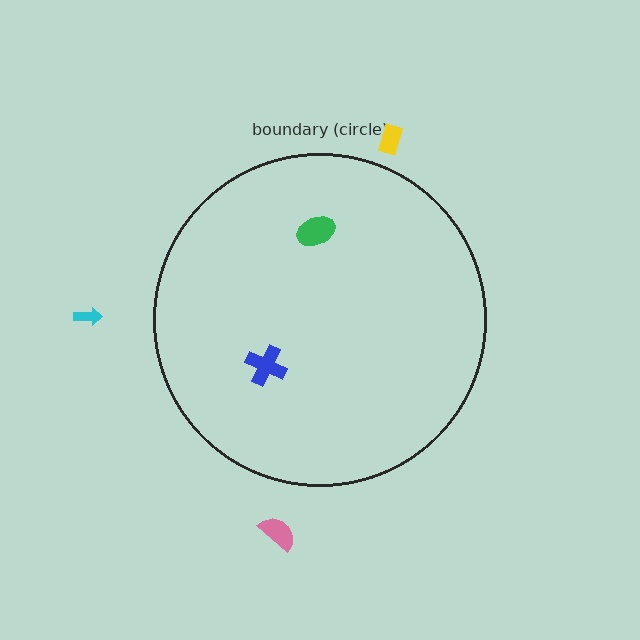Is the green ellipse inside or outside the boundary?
Inside.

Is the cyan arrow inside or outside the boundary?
Outside.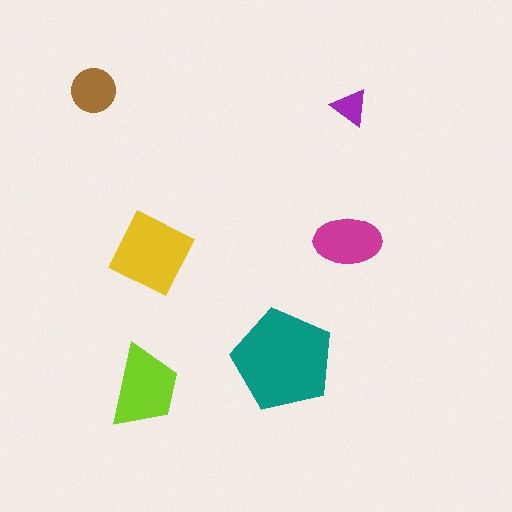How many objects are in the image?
There are 6 objects in the image.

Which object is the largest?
The teal pentagon.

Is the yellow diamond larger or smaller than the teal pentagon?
Smaller.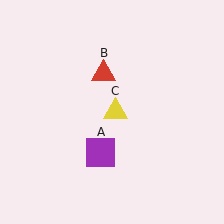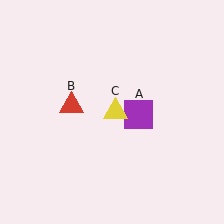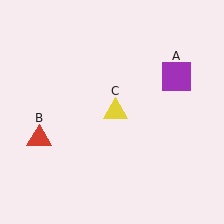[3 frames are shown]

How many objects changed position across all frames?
2 objects changed position: purple square (object A), red triangle (object B).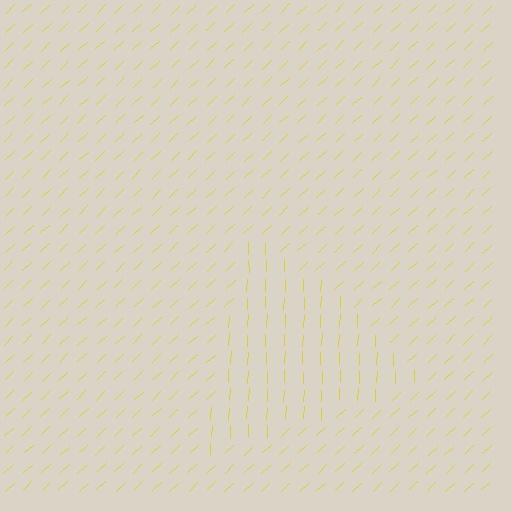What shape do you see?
I see a triangle.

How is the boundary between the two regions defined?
The boundary is defined purely by a change in line orientation (approximately 45 degrees difference). All lines are the same color and thickness.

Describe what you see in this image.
The image is filled with small yellow line segments. A triangle region in the image has lines oriented differently from the surrounding lines, creating a visible texture boundary.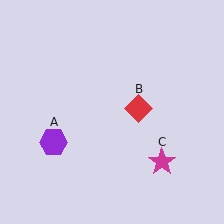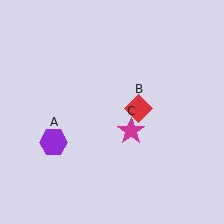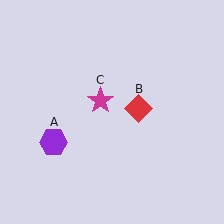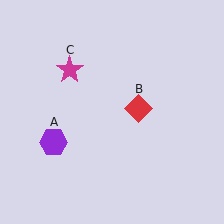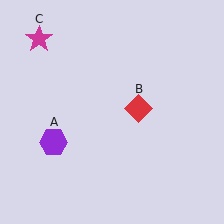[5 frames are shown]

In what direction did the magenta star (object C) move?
The magenta star (object C) moved up and to the left.